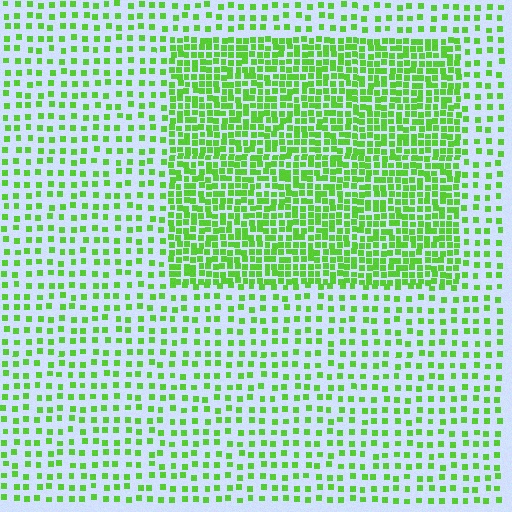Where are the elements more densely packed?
The elements are more densely packed inside the rectangle boundary.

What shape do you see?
I see a rectangle.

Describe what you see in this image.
The image contains small lime elements arranged at two different densities. A rectangle-shaped region is visible where the elements are more densely packed than the surrounding area.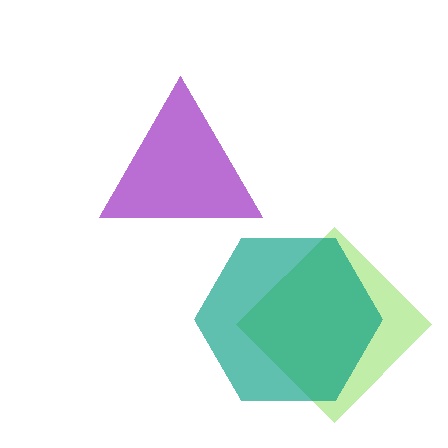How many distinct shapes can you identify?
There are 3 distinct shapes: a purple triangle, a lime diamond, a teal hexagon.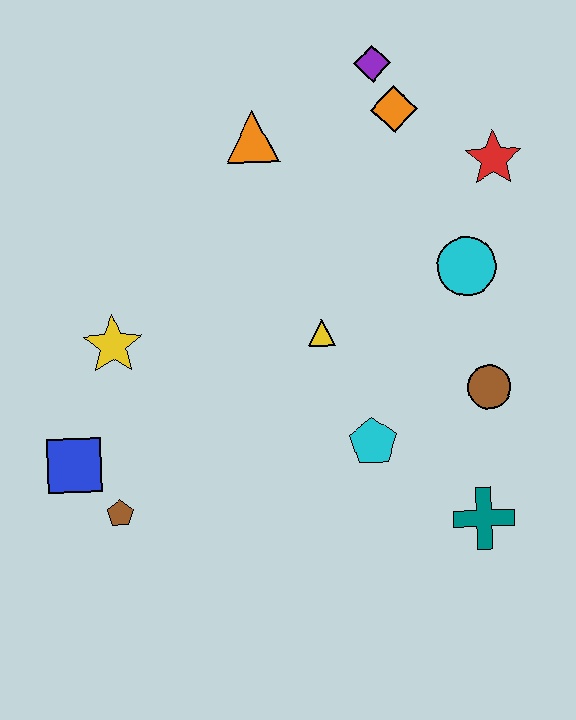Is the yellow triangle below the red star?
Yes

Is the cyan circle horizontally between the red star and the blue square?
Yes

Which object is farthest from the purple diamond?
The brown pentagon is farthest from the purple diamond.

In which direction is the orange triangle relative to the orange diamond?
The orange triangle is to the left of the orange diamond.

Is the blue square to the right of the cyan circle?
No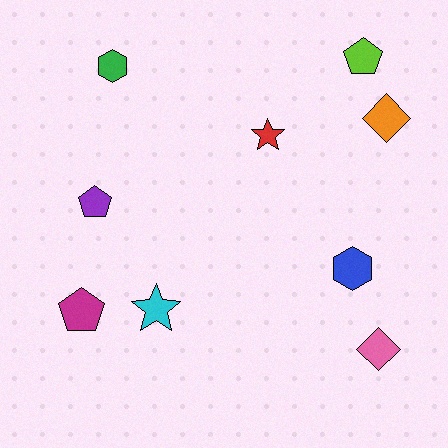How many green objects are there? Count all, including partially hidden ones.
There is 1 green object.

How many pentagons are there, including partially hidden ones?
There are 3 pentagons.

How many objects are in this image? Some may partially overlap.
There are 9 objects.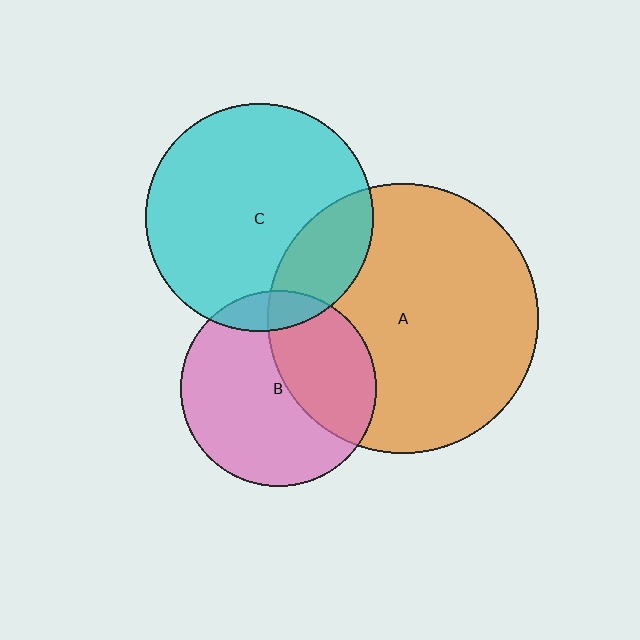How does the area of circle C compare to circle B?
Approximately 1.4 times.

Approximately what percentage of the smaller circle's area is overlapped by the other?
Approximately 10%.